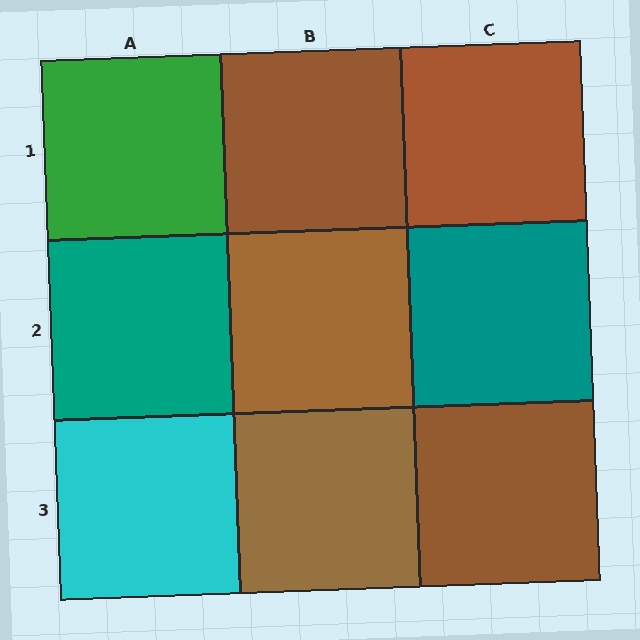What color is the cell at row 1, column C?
Brown.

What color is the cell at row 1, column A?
Green.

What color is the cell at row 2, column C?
Teal.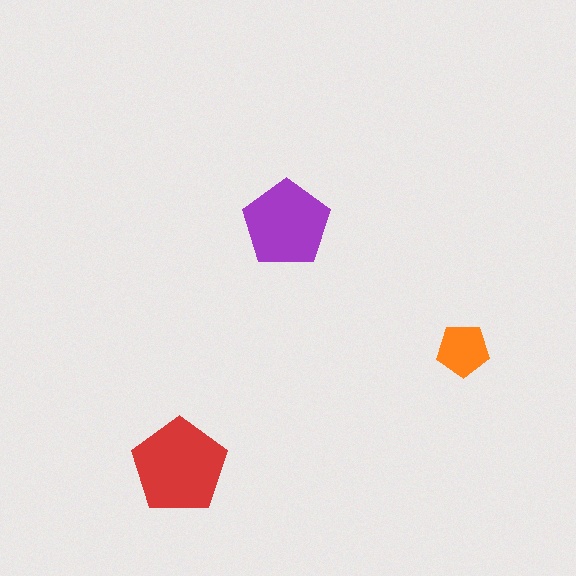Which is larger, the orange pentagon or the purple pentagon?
The purple one.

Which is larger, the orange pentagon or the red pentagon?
The red one.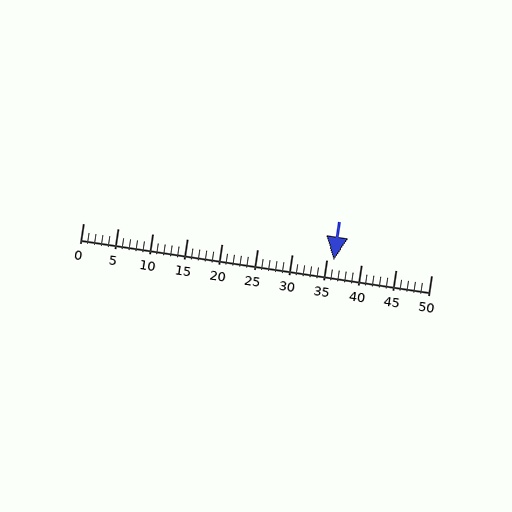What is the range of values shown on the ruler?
The ruler shows values from 0 to 50.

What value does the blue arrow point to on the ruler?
The blue arrow points to approximately 36.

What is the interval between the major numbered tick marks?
The major tick marks are spaced 5 units apart.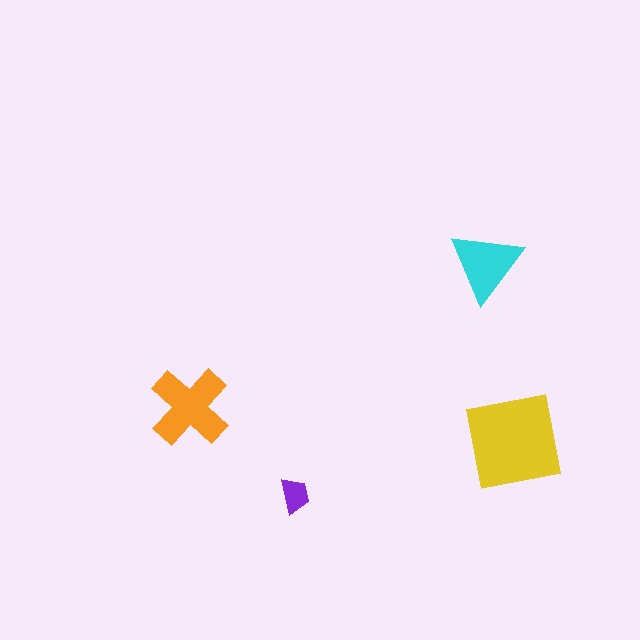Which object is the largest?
The yellow square.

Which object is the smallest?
The purple trapezoid.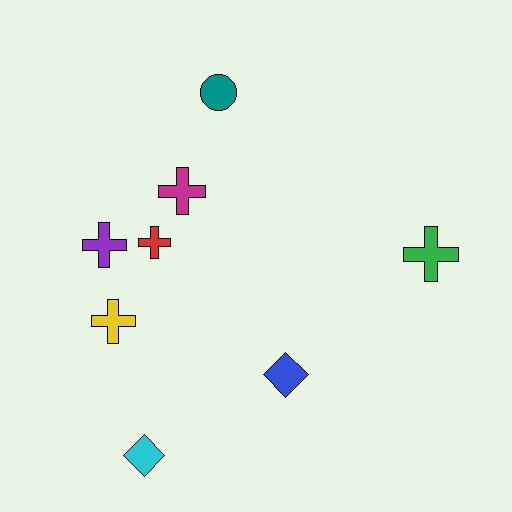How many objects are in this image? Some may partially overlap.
There are 8 objects.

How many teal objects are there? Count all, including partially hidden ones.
There is 1 teal object.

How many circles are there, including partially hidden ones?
There is 1 circle.